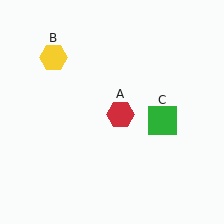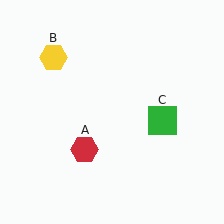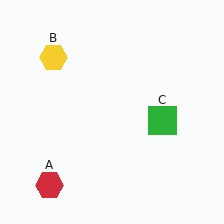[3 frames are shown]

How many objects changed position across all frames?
1 object changed position: red hexagon (object A).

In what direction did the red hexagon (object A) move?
The red hexagon (object A) moved down and to the left.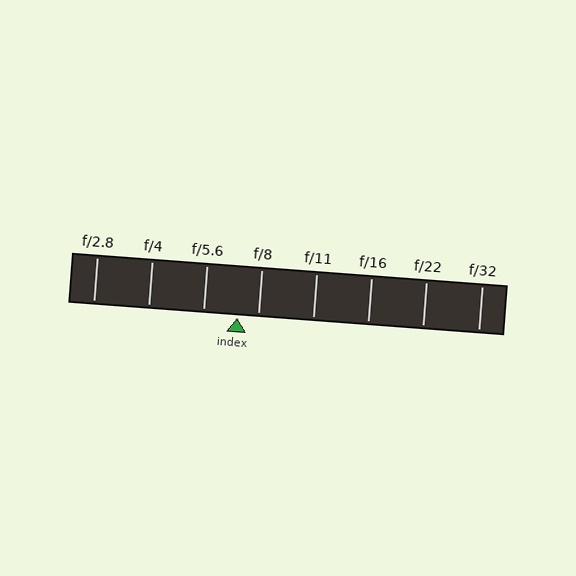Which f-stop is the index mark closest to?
The index mark is closest to f/8.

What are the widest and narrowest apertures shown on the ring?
The widest aperture shown is f/2.8 and the narrowest is f/32.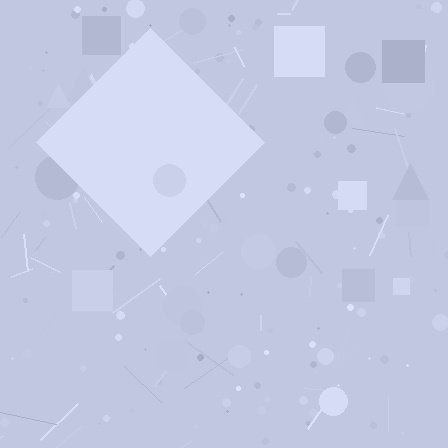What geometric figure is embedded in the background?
A diamond is embedded in the background.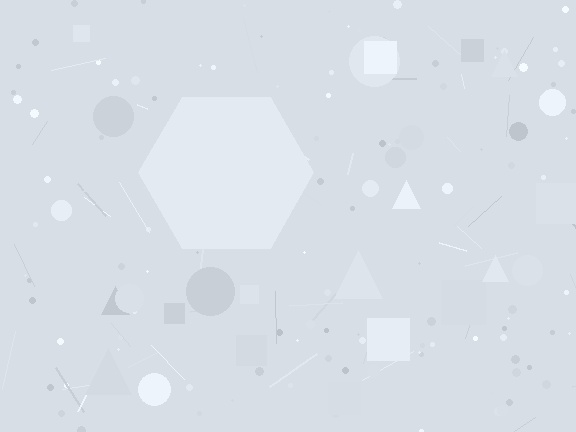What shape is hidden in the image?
A hexagon is hidden in the image.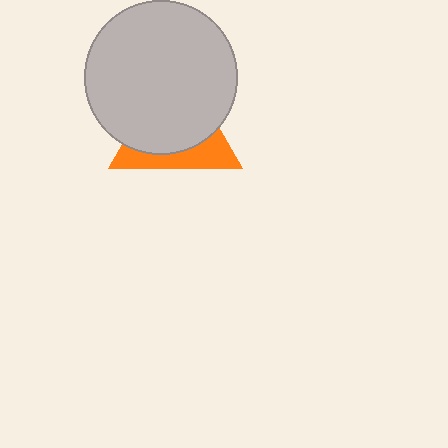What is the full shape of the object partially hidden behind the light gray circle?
The partially hidden object is an orange triangle.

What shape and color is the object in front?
The object in front is a light gray circle.